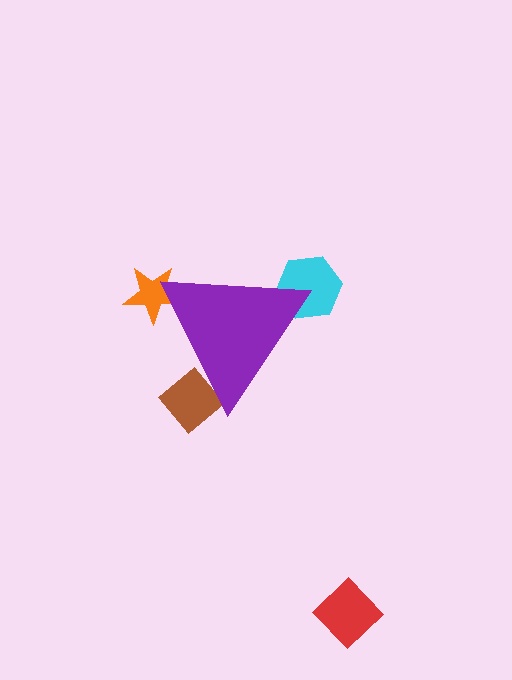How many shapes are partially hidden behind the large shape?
3 shapes are partially hidden.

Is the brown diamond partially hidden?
Yes, the brown diamond is partially hidden behind the purple triangle.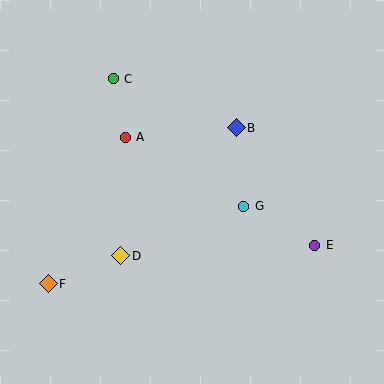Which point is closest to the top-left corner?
Point C is closest to the top-left corner.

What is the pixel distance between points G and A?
The distance between G and A is 137 pixels.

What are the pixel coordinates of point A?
Point A is at (125, 137).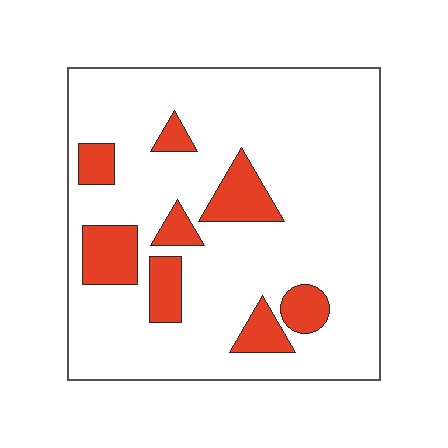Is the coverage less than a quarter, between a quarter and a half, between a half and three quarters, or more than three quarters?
Less than a quarter.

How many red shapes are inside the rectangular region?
8.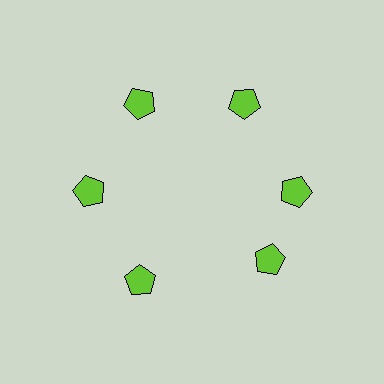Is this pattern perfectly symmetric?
No. The 6 lime pentagons are arranged in a ring, but one element near the 5 o'clock position is rotated out of alignment along the ring, breaking the 6-fold rotational symmetry.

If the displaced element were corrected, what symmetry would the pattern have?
It would have 6-fold rotational symmetry — the pattern would map onto itself every 60 degrees.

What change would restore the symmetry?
The symmetry would be restored by rotating it back into even spacing with its neighbors so that all 6 pentagons sit at equal angles and equal distance from the center.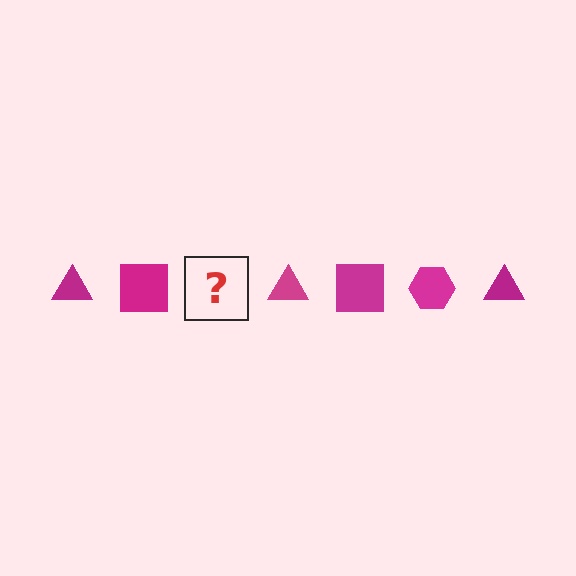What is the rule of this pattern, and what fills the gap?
The rule is that the pattern cycles through triangle, square, hexagon shapes in magenta. The gap should be filled with a magenta hexagon.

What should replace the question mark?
The question mark should be replaced with a magenta hexagon.